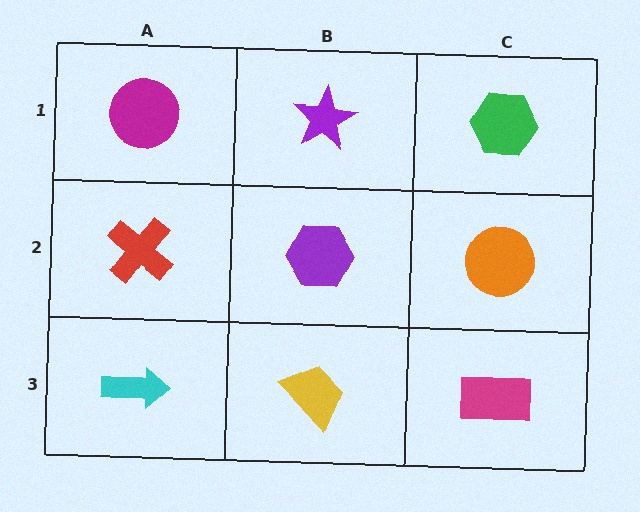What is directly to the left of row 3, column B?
A cyan arrow.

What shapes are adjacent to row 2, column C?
A green hexagon (row 1, column C), a magenta rectangle (row 3, column C), a purple hexagon (row 2, column B).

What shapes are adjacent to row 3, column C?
An orange circle (row 2, column C), a yellow trapezoid (row 3, column B).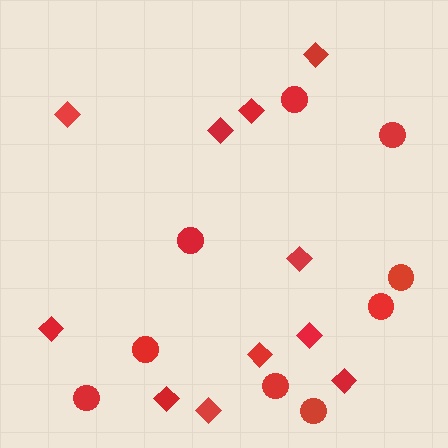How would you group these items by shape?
There are 2 groups: one group of circles (9) and one group of diamonds (11).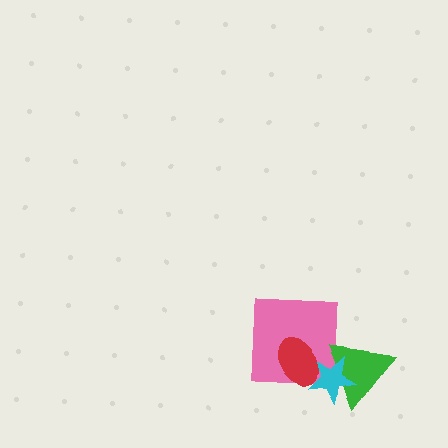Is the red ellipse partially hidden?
No, no other shape covers it.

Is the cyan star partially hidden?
Yes, it is partially covered by another shape.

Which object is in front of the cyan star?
The red ellipse is in front of the cyan star.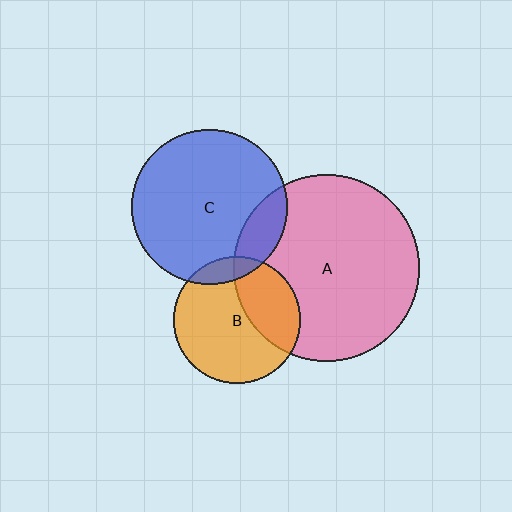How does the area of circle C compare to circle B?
Approximately 1.5 times.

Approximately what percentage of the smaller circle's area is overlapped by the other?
Approximately 15%.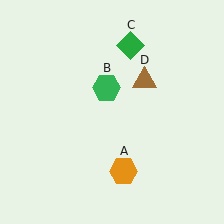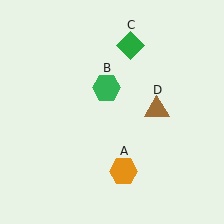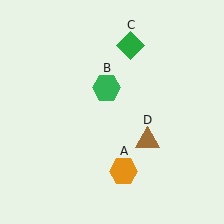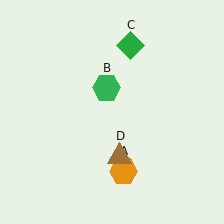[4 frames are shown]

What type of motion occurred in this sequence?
The brown triangle (object D) rotated clockwise around the center of the scene.